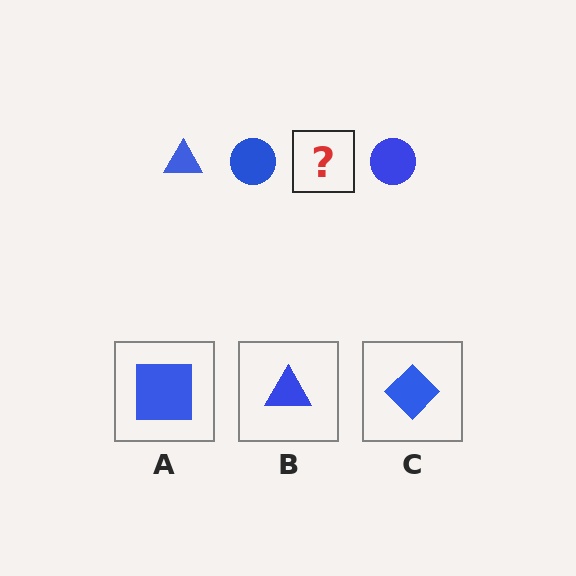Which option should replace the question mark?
Option B.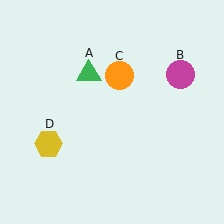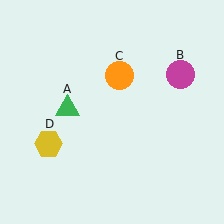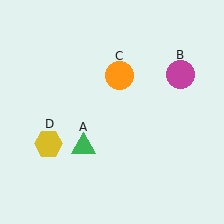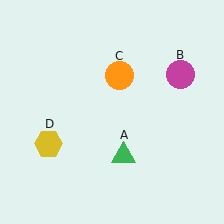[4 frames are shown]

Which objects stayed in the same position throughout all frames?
Magenta circle (object B) and orange circle (object C) and yellow hexagon (object D) remained stationary.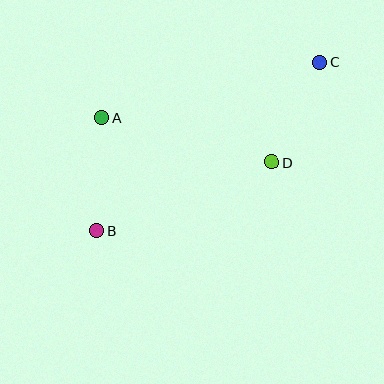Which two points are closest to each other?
Points C and D are closest to each other.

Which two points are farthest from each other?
Points B and C are farthest from each other.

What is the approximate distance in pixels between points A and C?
The distance between A and C is approximately 225 pixels.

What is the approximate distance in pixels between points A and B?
The distance between A and B is approximately 113 pixels.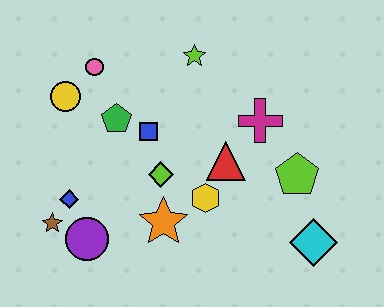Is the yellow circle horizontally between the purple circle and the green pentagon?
No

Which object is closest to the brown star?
The blue diamond is closest to the brown star.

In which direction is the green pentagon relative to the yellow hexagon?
The green pentagon is to the left of the yellow hexagon.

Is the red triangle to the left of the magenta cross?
Yes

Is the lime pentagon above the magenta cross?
No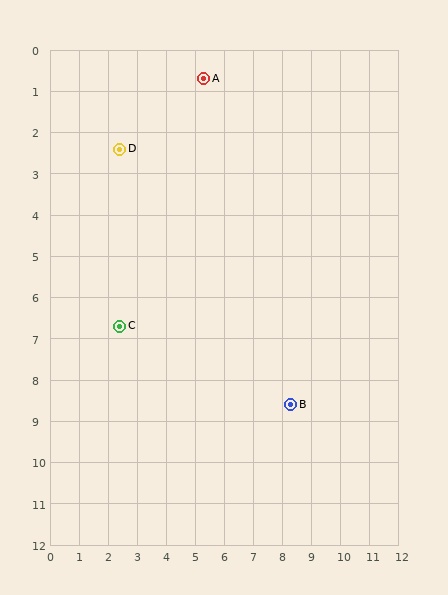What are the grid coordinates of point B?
Point B is at approximately (8.3, 8.6).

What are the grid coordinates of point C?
Point C is at approximately (2.4, 6.7).